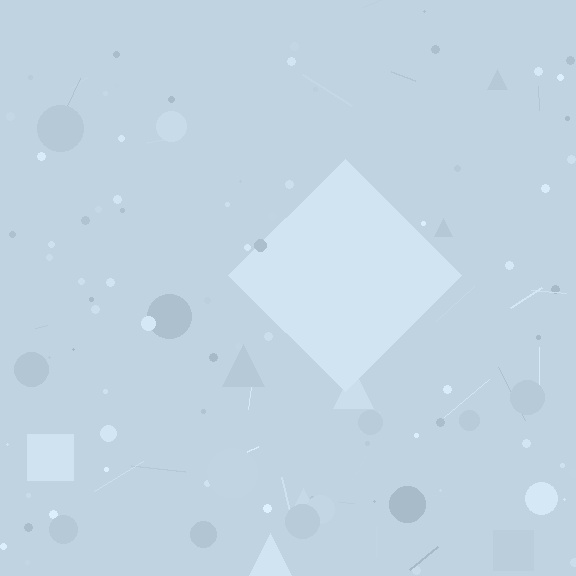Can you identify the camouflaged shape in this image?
The camouflaged shape is a diamond.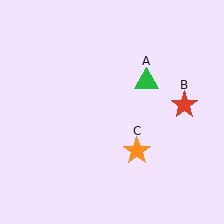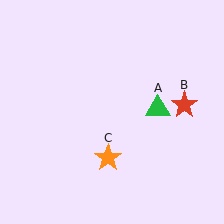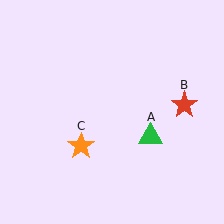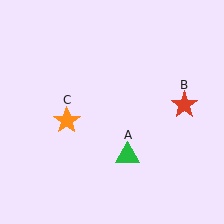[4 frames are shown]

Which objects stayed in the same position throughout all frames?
Red star (object B) remained stationary.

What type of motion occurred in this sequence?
The green triangle (object A), orange star (object C) rotated clockwise around the center of the scene.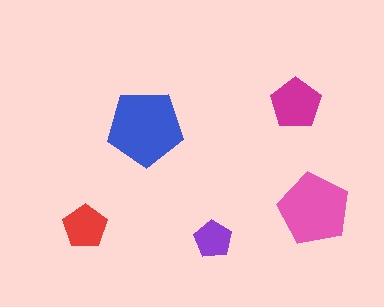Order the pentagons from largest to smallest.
the blue one, the pink one, the magenta one, the red one, the purple one.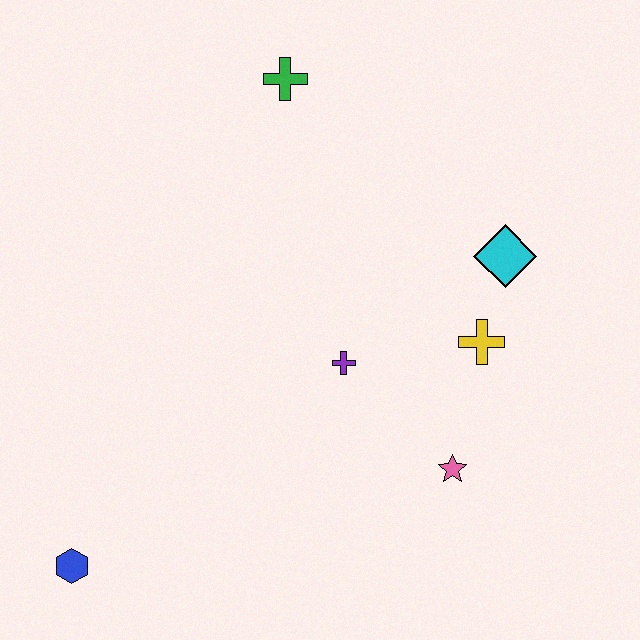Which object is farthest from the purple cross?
The blue hexagon is farthest from the purple cross.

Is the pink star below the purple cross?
Yes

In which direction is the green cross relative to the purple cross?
The green cross is above the purple cross.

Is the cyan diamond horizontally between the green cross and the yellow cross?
No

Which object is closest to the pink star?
The yellow cross is closest to the pink star.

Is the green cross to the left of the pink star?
Yes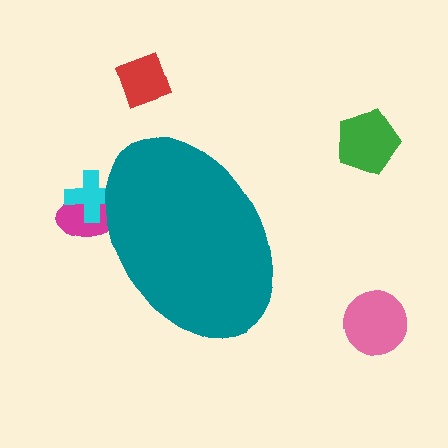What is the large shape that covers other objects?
A teal ellipse.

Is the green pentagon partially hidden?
No, the green pentagon is fully visible.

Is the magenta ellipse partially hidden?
Yes, the magenta ellipse is partially hidden behind the teal ellipse.